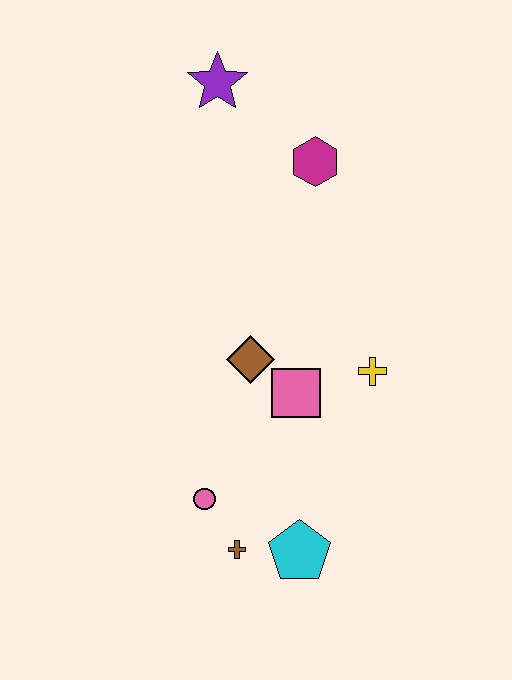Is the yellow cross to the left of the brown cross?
No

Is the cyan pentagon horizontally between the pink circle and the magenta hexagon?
Yes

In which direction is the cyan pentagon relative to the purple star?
The cyan pentagon is below the purple star.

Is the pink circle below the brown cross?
No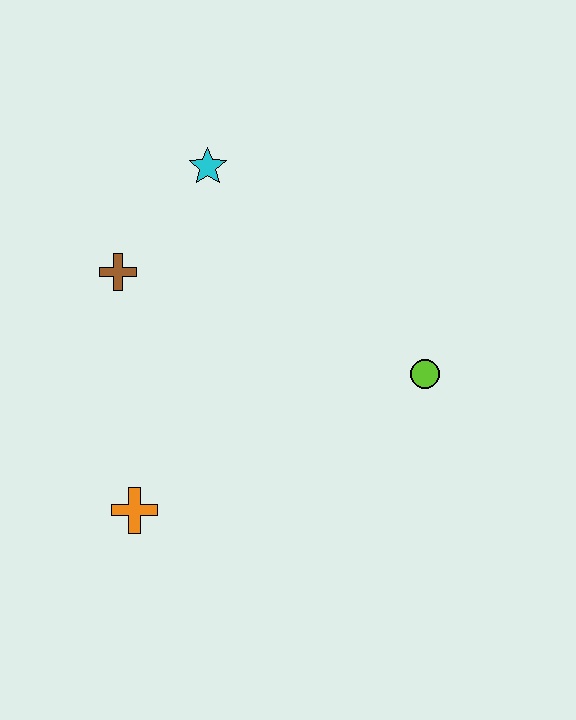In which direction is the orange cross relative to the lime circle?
The orange cross is to the left of the lime circle.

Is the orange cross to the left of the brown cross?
No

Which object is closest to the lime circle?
The cyan star is closest to the lime circle.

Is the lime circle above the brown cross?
No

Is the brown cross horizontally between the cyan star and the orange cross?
No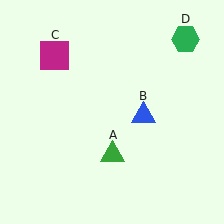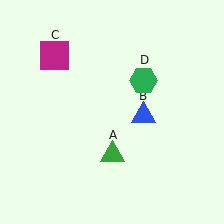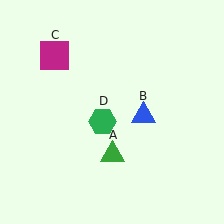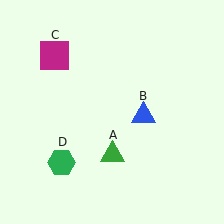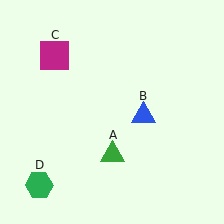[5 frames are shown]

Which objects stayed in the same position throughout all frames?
Green triangle (object A) and blue triangle (object B) and magenta square (object C) remained stationary.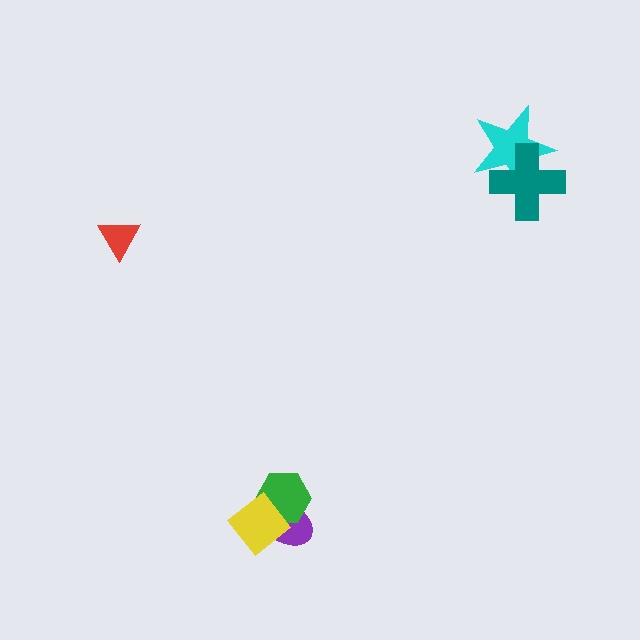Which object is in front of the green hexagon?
The yellow diamond is in front of the green hexagon.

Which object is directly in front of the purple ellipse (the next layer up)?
The green hexagon is directly in front of the purple ellipse.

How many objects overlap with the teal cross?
1 object overlaps with the teal cross.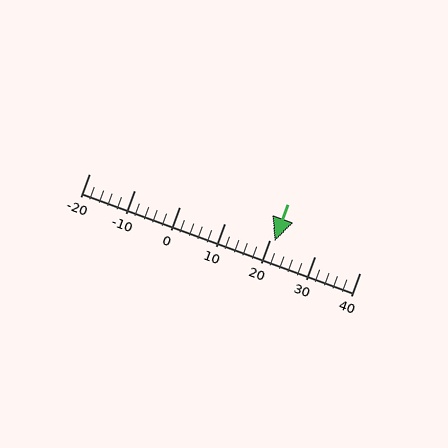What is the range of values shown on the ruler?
The ruler shows values from -20 to 40.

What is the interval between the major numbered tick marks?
The major tick marks are spaced 10 units apart.